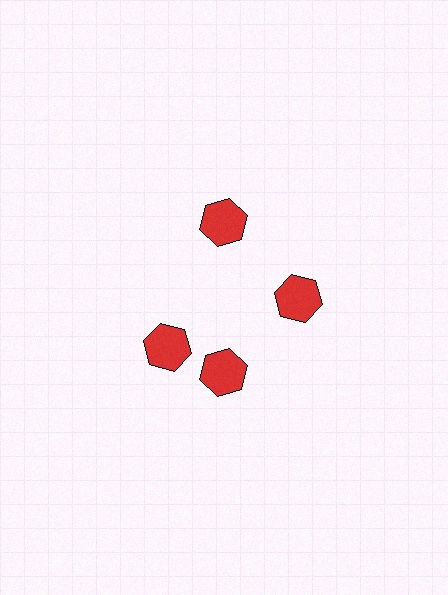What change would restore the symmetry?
The symmetry would be restored by rotating it back into even spacing with its neighbors so that all 4 hexagons sit at equal angles and equal distance from the center.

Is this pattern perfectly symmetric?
No. The 4 red hexagons are arranged in a ring, but one element near the 9 o'clock position is rotated out of alignment along the ring, breaking the 4-fold rotational symmetry.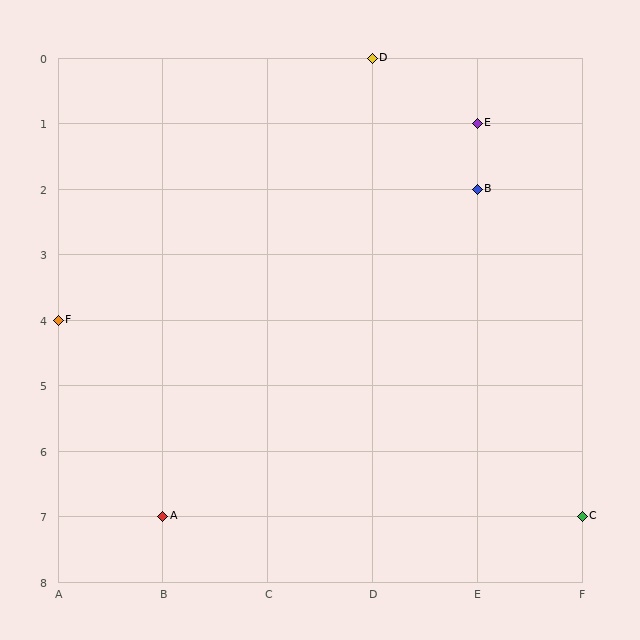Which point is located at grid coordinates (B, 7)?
Point A is at (B, 7).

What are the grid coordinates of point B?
Point B is at grid coordinates (E, 2).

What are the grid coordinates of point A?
Point A is at grid coordinates (B, 7).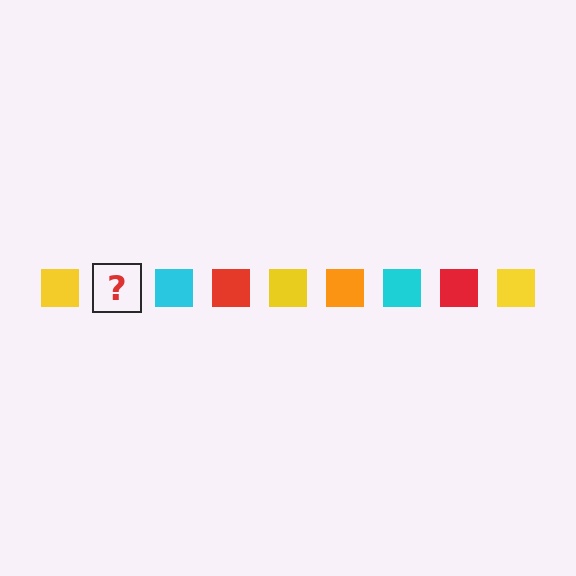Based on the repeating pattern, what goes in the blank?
The blank should be an orange square.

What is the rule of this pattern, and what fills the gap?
The rule is that the pattern cycles through yellow, orange, cyan, red squares. The gap should be filled with an orange square.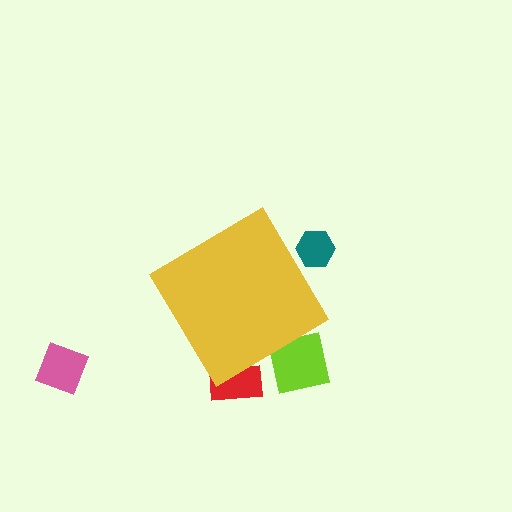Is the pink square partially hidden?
No, the pink square is fully visible.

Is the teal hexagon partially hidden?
Yes, the teal hexagon is partially hidden behind the yellow diamond.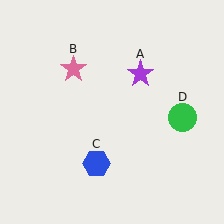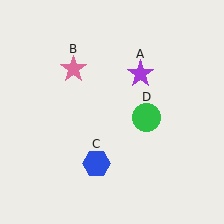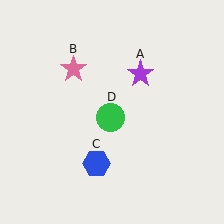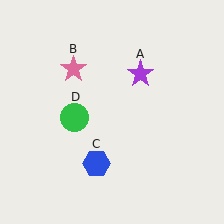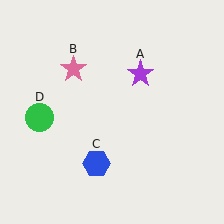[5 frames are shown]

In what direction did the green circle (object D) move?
The green circle (object D) moved left.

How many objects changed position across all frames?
1 object changed position: green circle (object D).